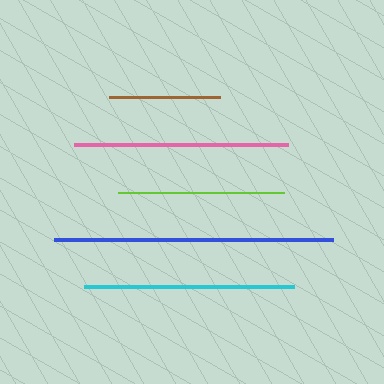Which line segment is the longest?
The blue line is the longest at approximately 278 pixels.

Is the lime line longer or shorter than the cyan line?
The cyan line is longer than the lime line.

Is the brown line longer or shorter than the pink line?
The pink line is longer than the brown line.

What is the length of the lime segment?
The lime segment is approximately 167 pixels long.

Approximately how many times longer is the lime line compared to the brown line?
The lime line is approximately 1.5 times the length of the brown line.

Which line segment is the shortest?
The brown line is the shortest at approximately 110 pixels.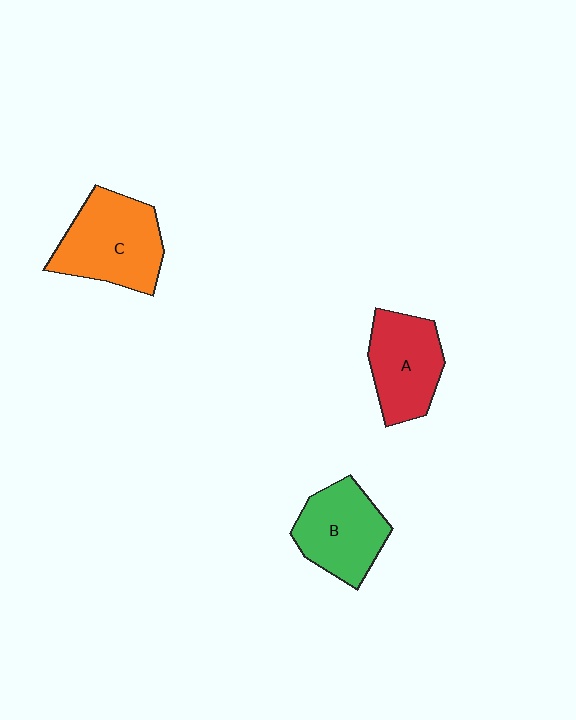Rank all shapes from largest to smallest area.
From largest to smallest: C (orange), B (green), A (red).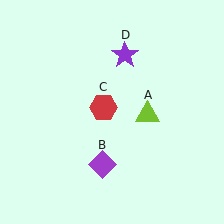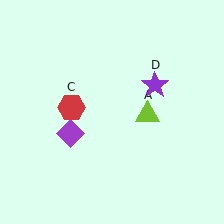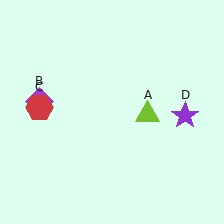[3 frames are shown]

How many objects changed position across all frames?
3 objects changed position: purple diamond (object B), red hexagon (object C), purple star (object D).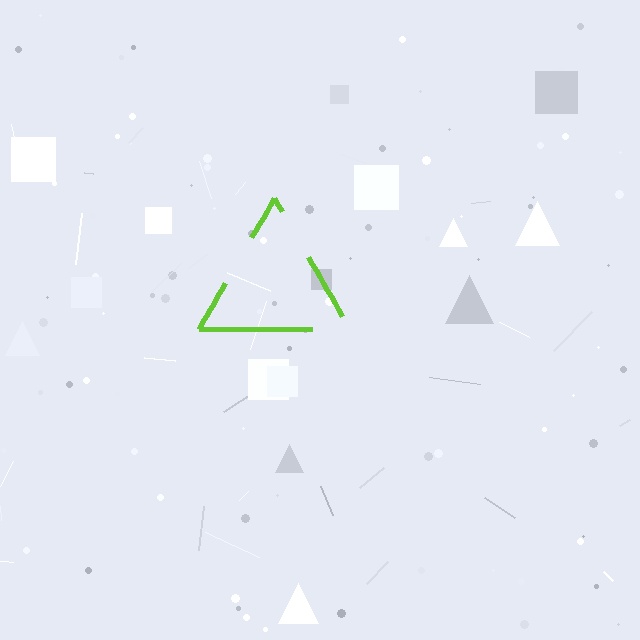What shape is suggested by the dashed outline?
The dashed outline suggests a triangle.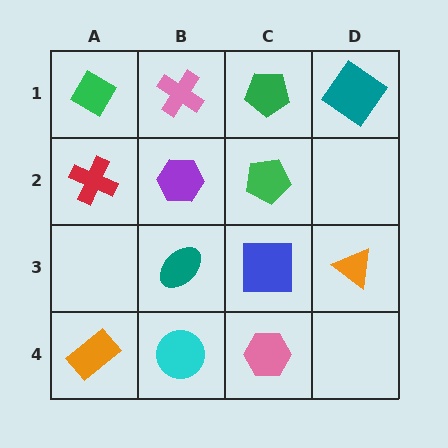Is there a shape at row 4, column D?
No, that cell is empty.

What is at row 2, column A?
A red cross.